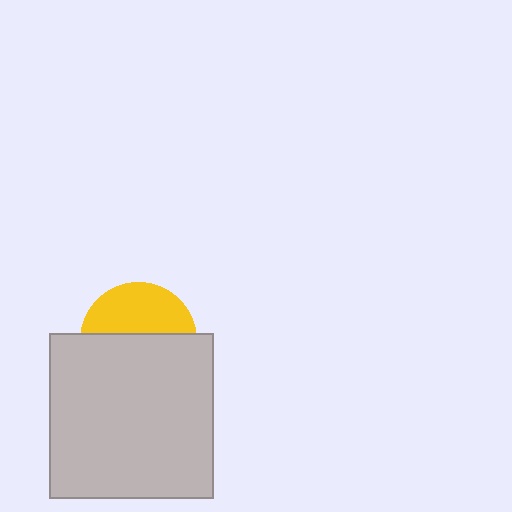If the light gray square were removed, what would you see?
You would see the complete yellow circle.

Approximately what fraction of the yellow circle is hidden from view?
Roughly 58% of the yellow circle is hidden behind the light gray square.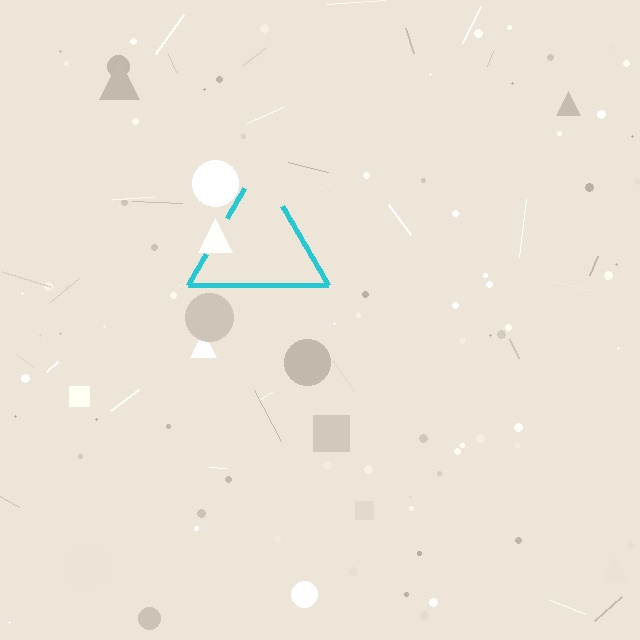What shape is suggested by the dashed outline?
The dashed outline suggests a triangle.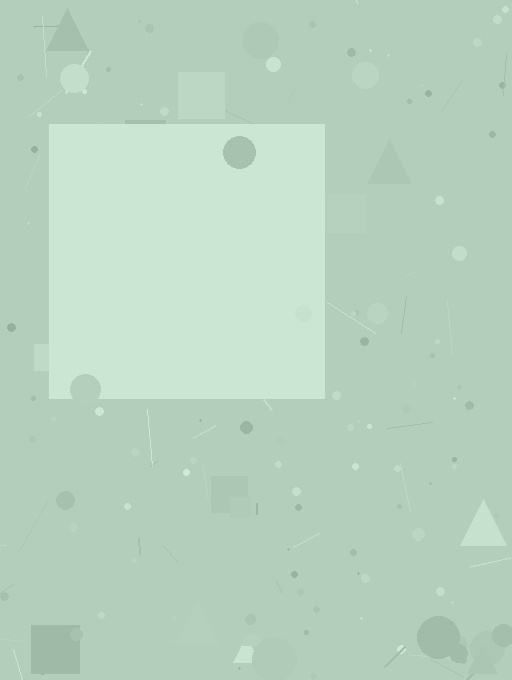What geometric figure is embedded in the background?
A square is embedded in the background.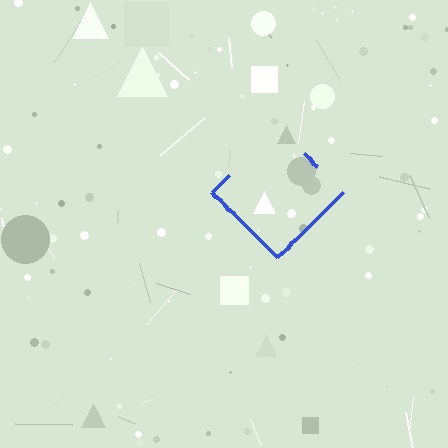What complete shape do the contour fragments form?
The contour fragments form a diamond.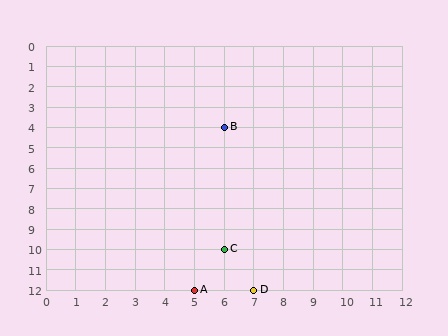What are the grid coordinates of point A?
Point A is at grid coordinates (5, 12).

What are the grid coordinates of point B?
Point B is at grid coordinates (6, 4).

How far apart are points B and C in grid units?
Points B and C are 6 rows apart.